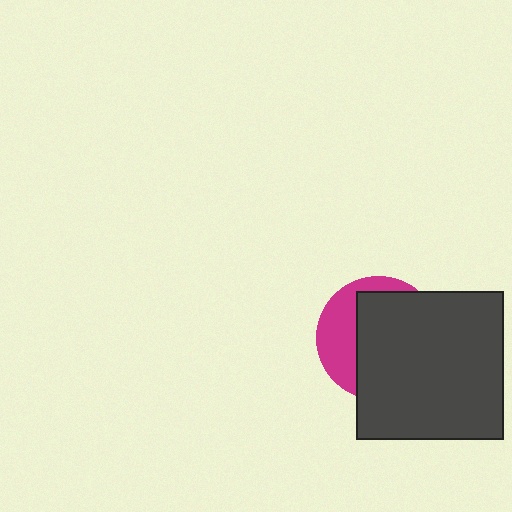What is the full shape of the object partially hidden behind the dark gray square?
The partially hidden object is a magenta circle.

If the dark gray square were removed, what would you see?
You would see the complete magenta circle.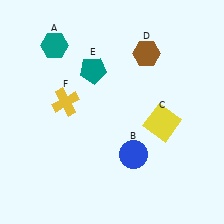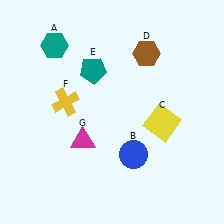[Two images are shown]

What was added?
A magenta triangle (G) was added in Image 2.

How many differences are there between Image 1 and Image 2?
There is 1 difference between the two images.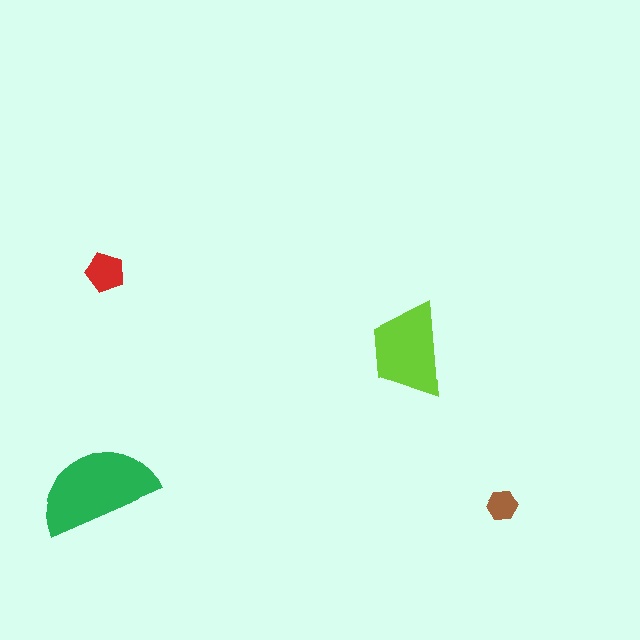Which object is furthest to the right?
The brown hexagon is rightmost.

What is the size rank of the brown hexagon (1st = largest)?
4th.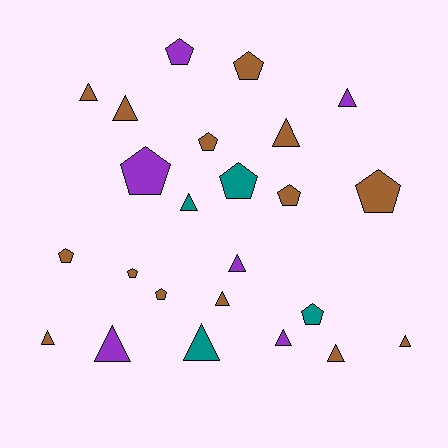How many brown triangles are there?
There are 7 brown triangles.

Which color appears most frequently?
Brown, with 14 objects.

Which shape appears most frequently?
Triangle, with 13 objects.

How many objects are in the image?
There are 24 objects.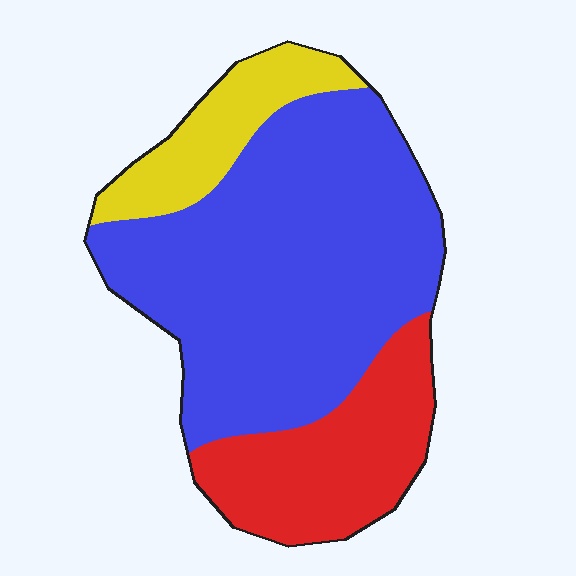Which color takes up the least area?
Yellow, at roughly 15%.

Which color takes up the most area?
Blue, at roughly 60%.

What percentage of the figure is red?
Red covers roughly 25% of the figure.